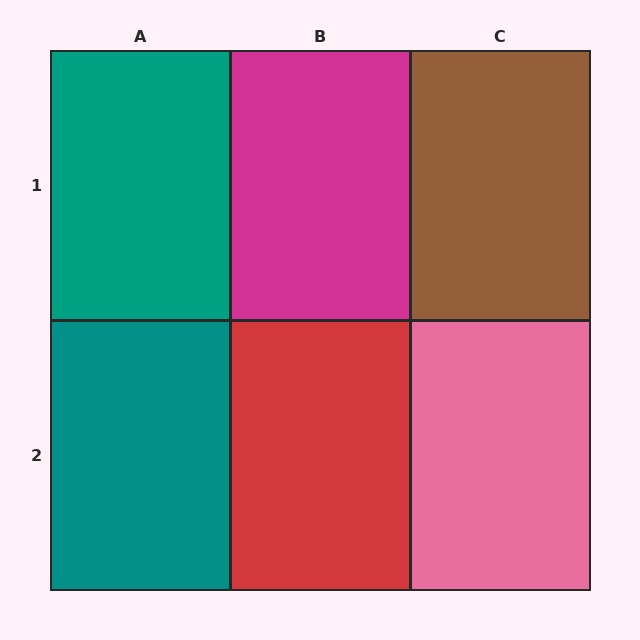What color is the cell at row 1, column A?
Teal.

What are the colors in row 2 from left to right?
Teal, red, pink.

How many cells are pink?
1 cell is pink.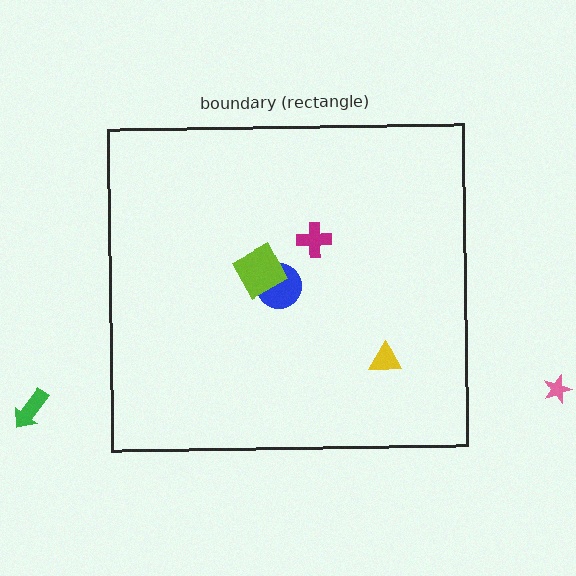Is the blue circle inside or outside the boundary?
Inside.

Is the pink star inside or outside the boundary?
Outside.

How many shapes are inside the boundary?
4 inside, 2 outside.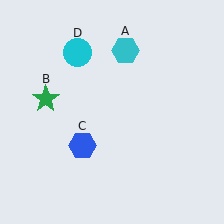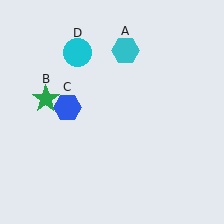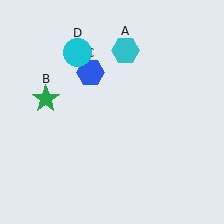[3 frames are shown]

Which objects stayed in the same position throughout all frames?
Cyan hexagon (object A) and green star (object B) and cyan circle (object D) remained stationary.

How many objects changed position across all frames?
1 object changed position: blue hexagon (object C).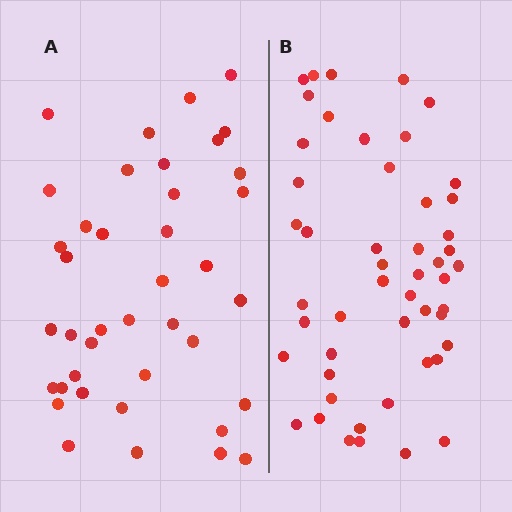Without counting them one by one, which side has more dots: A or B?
Region B (the right region) has more dots.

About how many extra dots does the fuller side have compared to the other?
Region B has roughly 10 or so more dots than region A.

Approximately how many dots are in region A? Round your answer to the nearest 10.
About 40 dots.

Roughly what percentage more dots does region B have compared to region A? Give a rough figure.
About 25% more.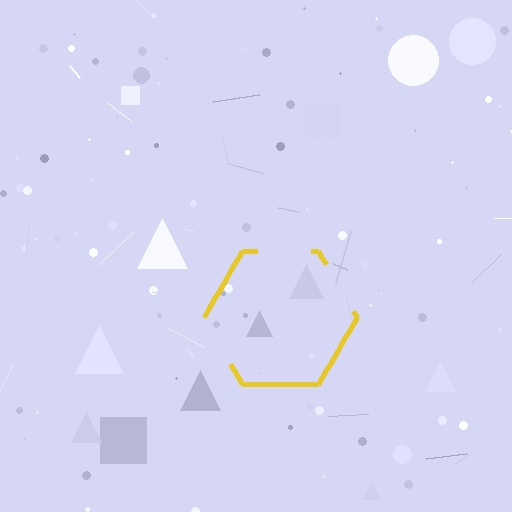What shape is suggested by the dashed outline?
The dashed outline suggests a hexagon.